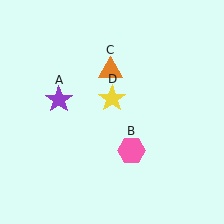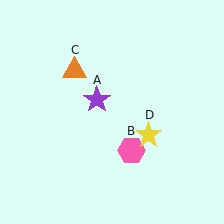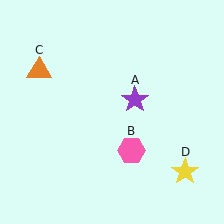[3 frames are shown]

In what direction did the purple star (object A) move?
The purple star (object A) moved right.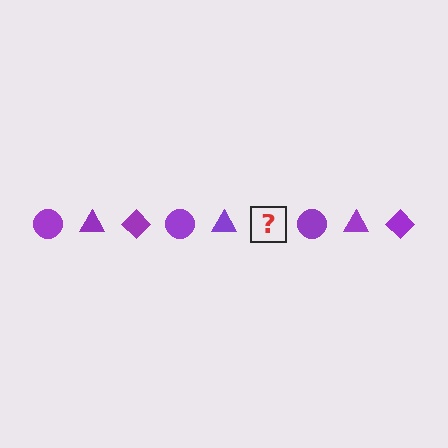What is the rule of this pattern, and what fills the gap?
The rule is that the pattern cycles through circle, triangle, diamond shapes in purple. The gap should be filled with a purple diamond.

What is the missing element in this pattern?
The missing element is a purple diamond.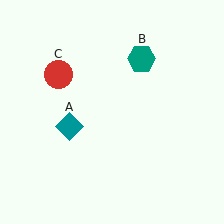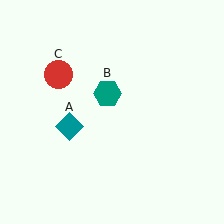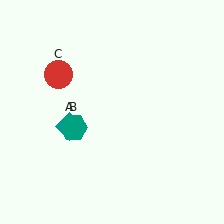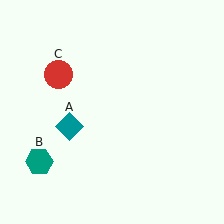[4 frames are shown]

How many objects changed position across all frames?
1 object changed position: teal hexagon (object B).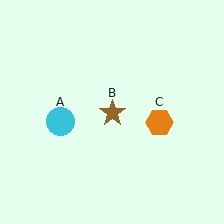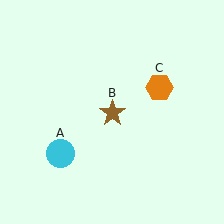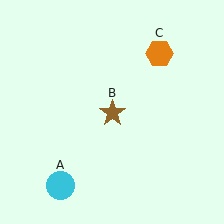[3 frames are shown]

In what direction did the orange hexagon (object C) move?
The orange hexagon (object C) moved up.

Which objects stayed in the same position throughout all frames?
Brown star (object B) remained stationary.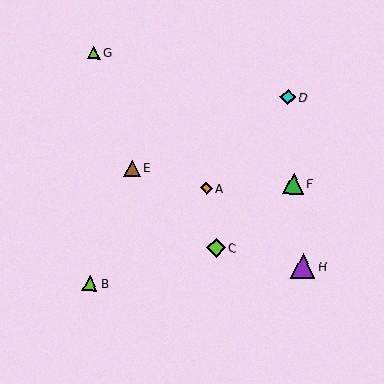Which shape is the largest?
The purple triangle (labeled H) is the largest.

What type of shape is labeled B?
Shape B is a lime triangle.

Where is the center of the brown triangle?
The center of the brown triangle is at (132, 168).